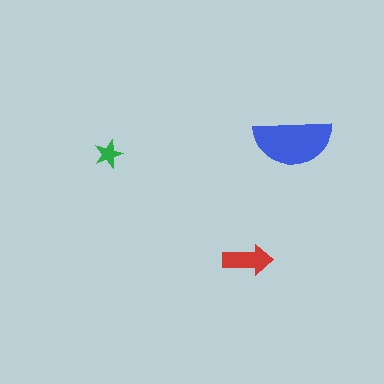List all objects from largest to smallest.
The blue semicircle, the red arrow, the green star.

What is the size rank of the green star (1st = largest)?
3rd.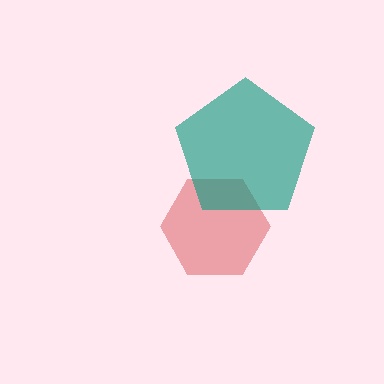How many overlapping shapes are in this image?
There are 2 overlapping shapes in the image.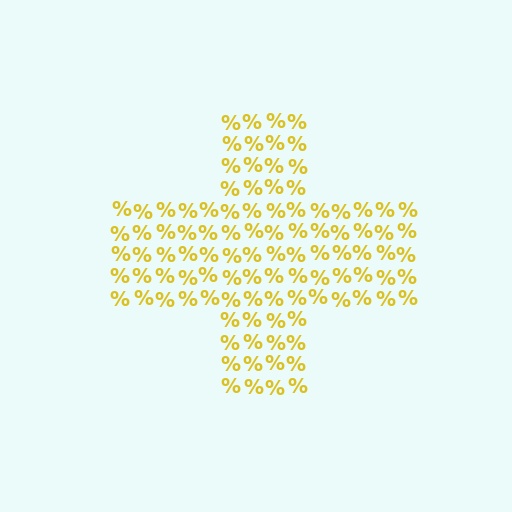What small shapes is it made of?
It is made of small percent signs.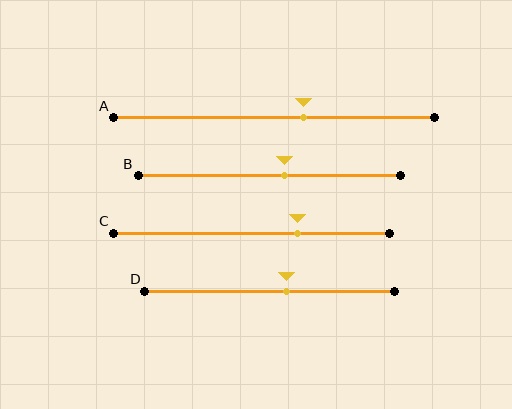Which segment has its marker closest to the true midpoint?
Segment B has its marker closest to the true midpoint.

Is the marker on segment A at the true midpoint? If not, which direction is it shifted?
No, the marker on segment A is shifted to the right by about 9% of the segment length.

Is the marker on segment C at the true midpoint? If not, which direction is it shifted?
No, the marker on segment C is shifted to the right by about 17% of the segment length.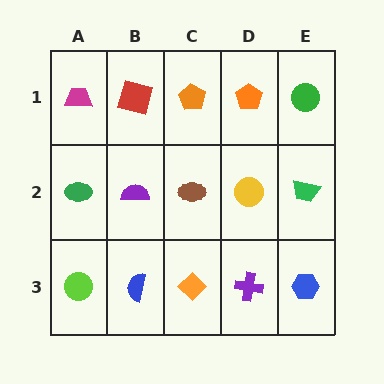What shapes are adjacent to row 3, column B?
A purple semicircle (row 2, column B), a lime circle (row 3, column A), an orange diamond (row 3, column C).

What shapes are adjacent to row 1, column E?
A green trapezoid (row 2, column E), an orange pentagon (row 1, column D).